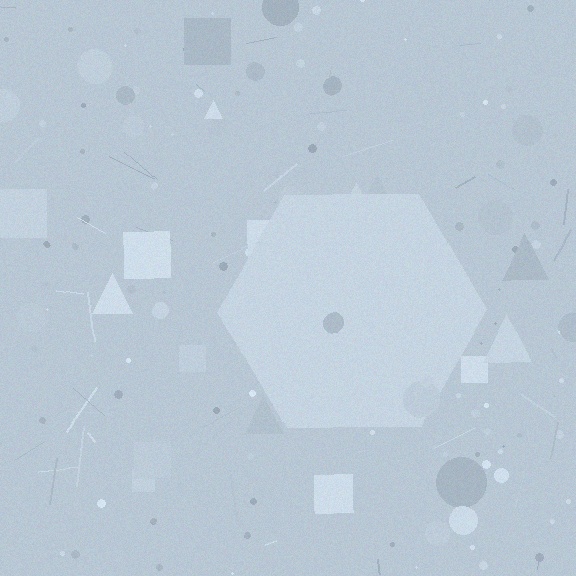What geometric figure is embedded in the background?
A hexagon is embedded in the background.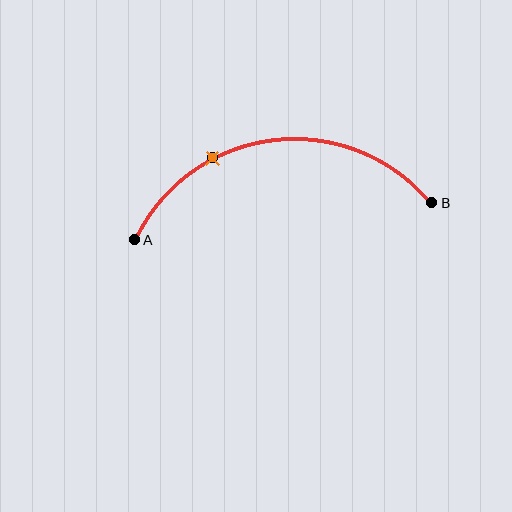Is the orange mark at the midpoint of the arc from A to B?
No. The orange mark lies on the arc but is closer to endpoint A. The arc midpoint would be at the point on the curve equidistant along the arc from both A and B.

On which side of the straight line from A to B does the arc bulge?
The arc bulges above the straight line connecting A and B.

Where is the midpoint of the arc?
The arc midpoint is the point on the curve farthest from the straight line joining A and B. It sits above that line.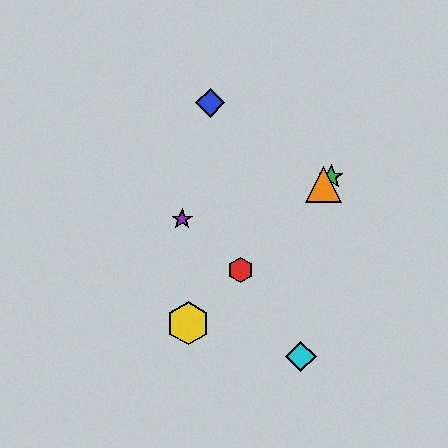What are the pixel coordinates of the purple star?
The purple star is at (182, 219).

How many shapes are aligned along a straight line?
4 shapes (the red hexagon, the green star, the yellow hexagon, the orange triangle) are aligned along a straight line.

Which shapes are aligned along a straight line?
The red hexagon, the green star, the yellow hexagon, the orange triangle are aligned along a straight line.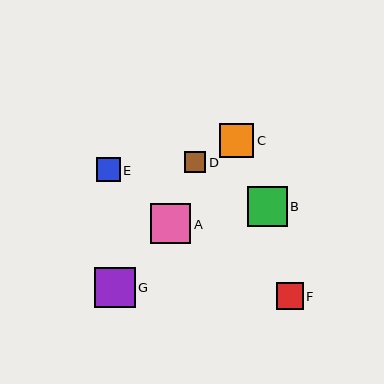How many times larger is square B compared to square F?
Square B is approximately 1.5 times the size of square F.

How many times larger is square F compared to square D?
Square F is approximately 1.3 times the size of square D.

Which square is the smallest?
Square D is the smallest with a size of approximately 21 pixels.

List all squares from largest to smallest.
From largest to smallest: G, A, B, C, F, E, D.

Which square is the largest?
Square G is the largest with a size of approximately 40 pixels.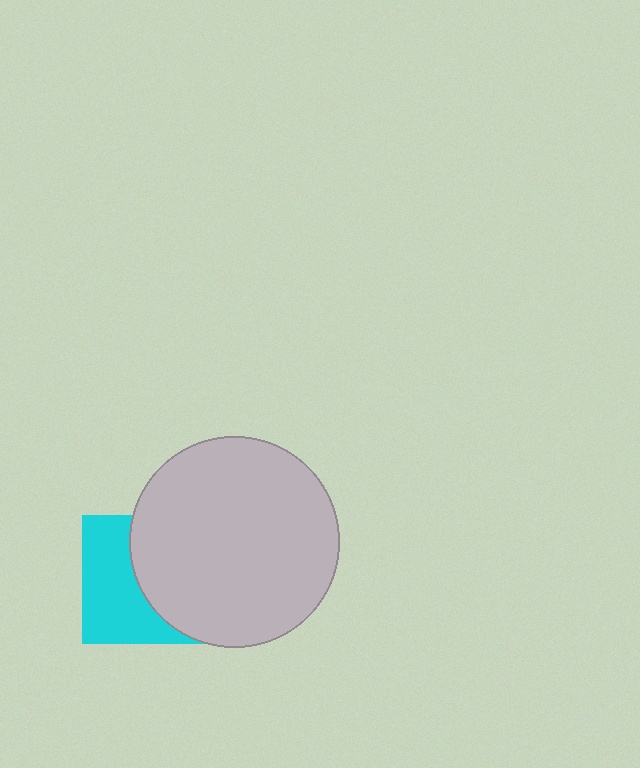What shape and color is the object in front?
The object in front is a light gray circle.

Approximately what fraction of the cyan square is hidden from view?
Roughly 51% of the cyan square is hidden behind the light gray circle.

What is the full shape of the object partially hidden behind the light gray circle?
The partially hidden object is a cyan square.